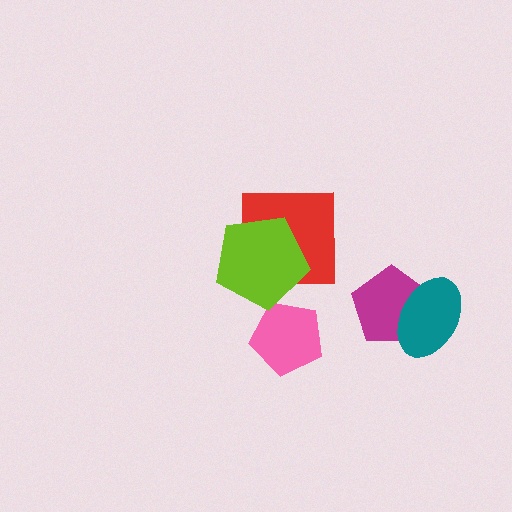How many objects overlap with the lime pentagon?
1 object overlaps with the lime pentagon.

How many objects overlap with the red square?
1 object overlaps with the red square.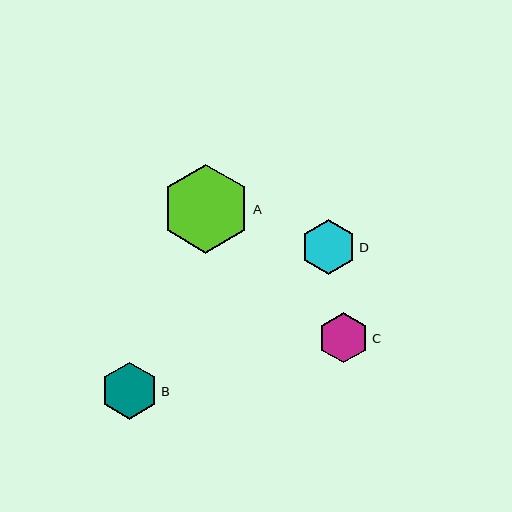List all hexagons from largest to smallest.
From largest to smallest: A, B, D, C.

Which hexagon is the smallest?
Hexagon C is the smallest with a size of approximately 50 pixels.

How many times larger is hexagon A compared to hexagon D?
Hexagon A is approximately 1.6 times the size of hexagon D.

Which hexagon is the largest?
Hexagon A is the largest with a size of approximately 89 pixels.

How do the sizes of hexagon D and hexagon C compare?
Hexagon D and hexagon C are approximately the same size.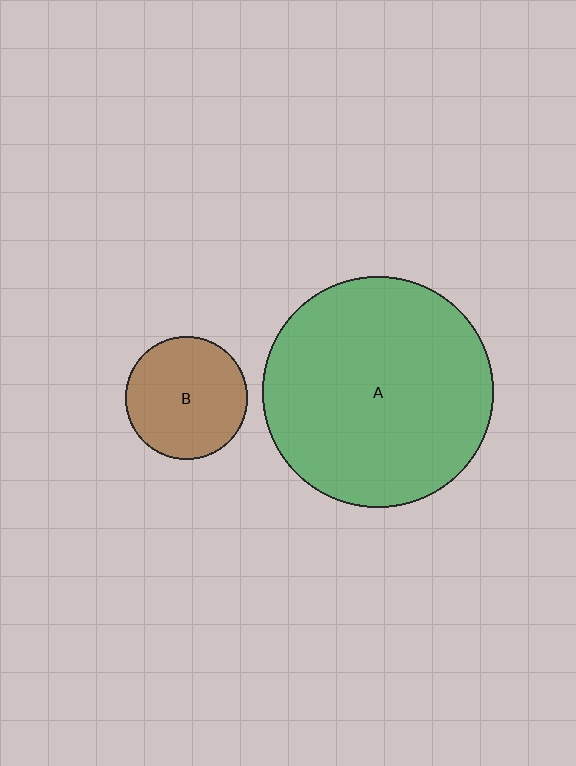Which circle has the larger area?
Circle A (green).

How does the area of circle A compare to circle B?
Approximately 3.6 times.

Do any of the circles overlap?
No, none of the circles overlap.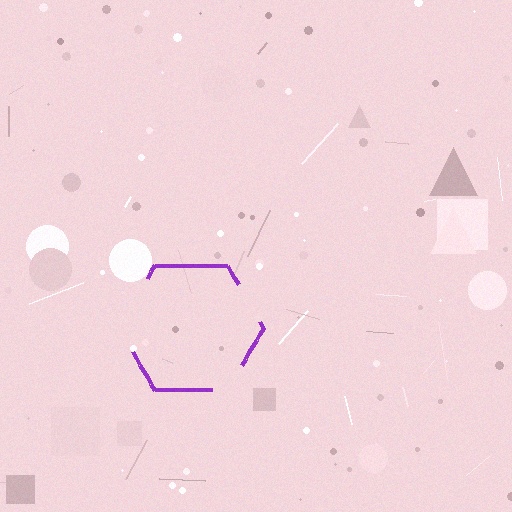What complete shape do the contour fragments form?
The contour fragments form a hexagon.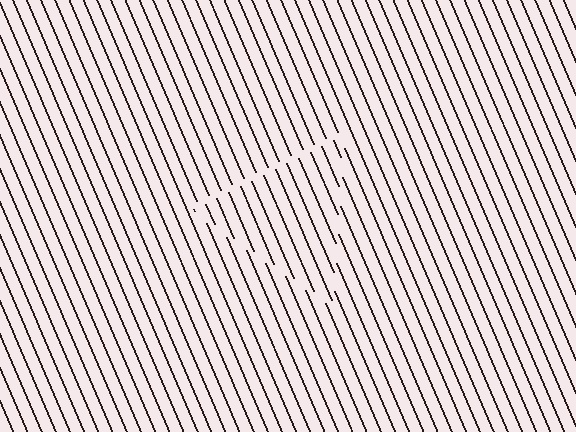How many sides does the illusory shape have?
3 sides — the line-ends trace a triangle.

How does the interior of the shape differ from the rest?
The interior of the shape contains the same grating, shifted by half a period — the contour is defined by the phase discontinuity where line-ends from the inner and outer gratings abut.